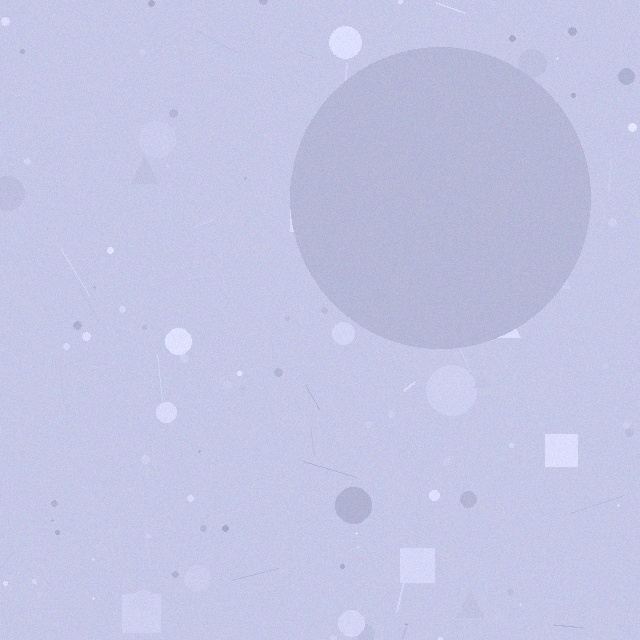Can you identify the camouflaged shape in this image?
The camouflaged shape is a circle.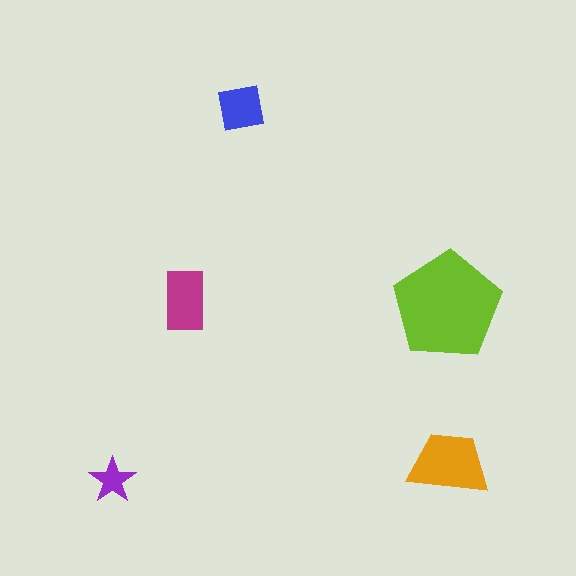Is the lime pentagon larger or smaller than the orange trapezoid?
Larger.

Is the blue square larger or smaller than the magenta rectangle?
Smaller.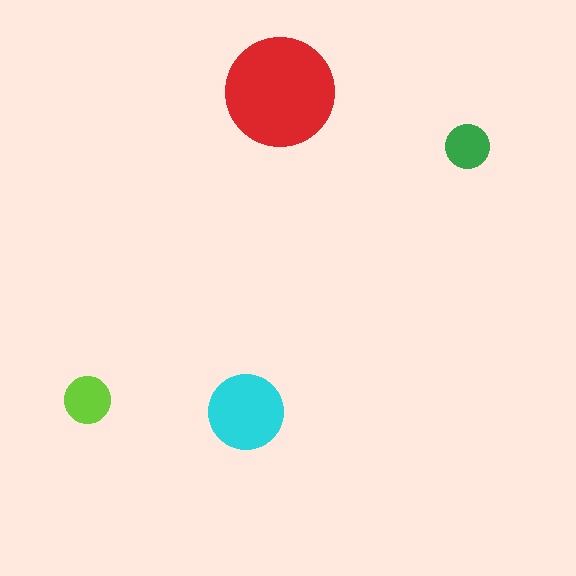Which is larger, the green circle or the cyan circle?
The cyan one.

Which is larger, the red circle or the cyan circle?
The red one.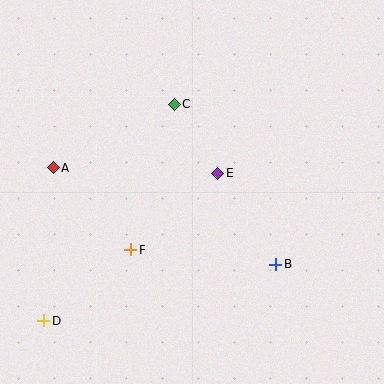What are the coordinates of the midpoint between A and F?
The midpoint between A and F is at (92, 209).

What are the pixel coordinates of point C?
Point C is at (174, 104).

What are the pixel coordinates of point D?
Point D is at (44, 321).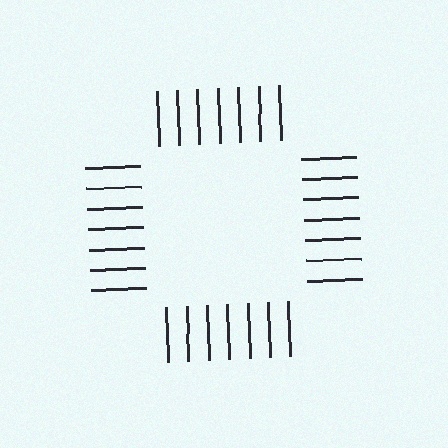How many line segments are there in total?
28 — 7 along each of the 4 edges.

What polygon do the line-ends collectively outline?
An illusory square — the line segments terminate on its edges but no continuous stroke is drawn.